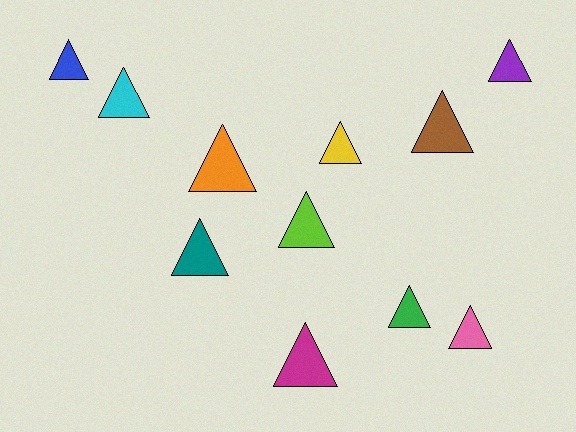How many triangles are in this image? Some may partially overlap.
There are 11 triangles.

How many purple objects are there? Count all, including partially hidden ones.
There is 1 purple object.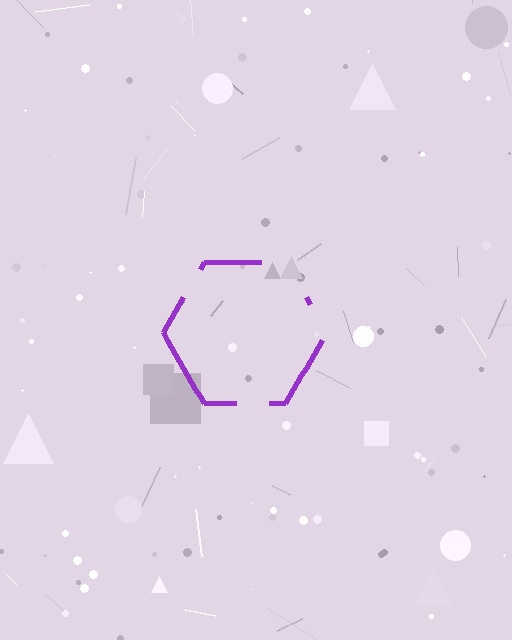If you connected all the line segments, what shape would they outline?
They would outline a hexagon.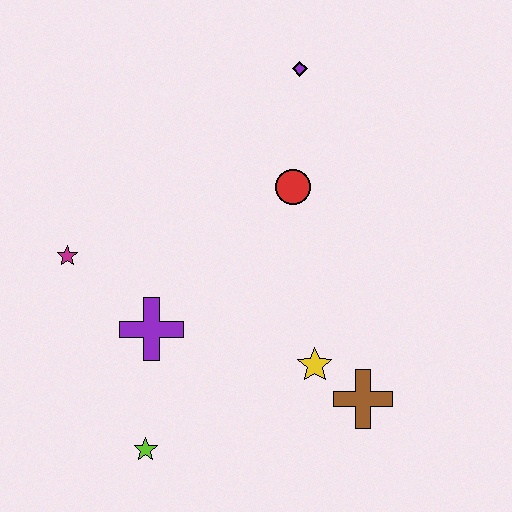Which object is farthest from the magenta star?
The brown cross is farthest from the magenta star.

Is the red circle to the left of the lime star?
No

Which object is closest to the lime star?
The purple cross is closest to the lime star.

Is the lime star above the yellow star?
No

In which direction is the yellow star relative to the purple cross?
The yellow star is to the right of the purple cross.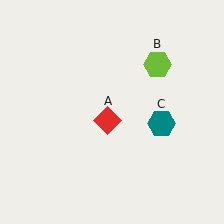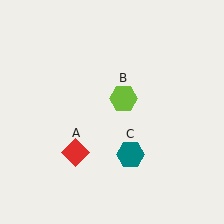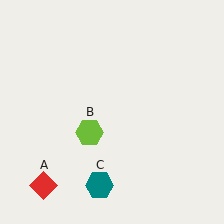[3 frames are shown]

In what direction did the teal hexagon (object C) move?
The teal hexagon (object C) moved down and to the left.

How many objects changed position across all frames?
3 objects changed position: red diamond (object A), lime hexagon (object B), teal hexagon (object C).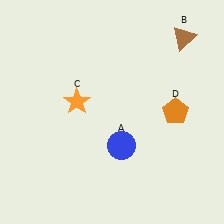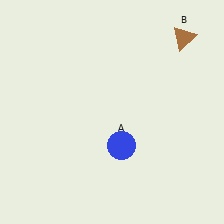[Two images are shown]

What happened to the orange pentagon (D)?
The orange pentagon (D) was removed in Image 2. It was in the top-right area of Image 1.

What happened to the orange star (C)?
The orange star (C) was removed in Image 2. It was in the top-left area of Image 1.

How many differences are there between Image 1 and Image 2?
There are 2 differences between the two images.